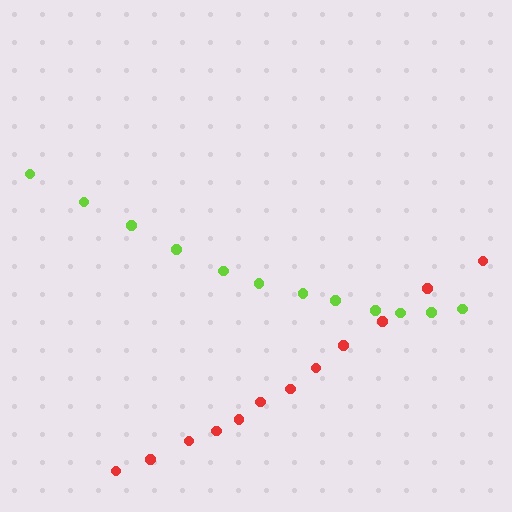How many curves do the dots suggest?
There are 2 distinct paths.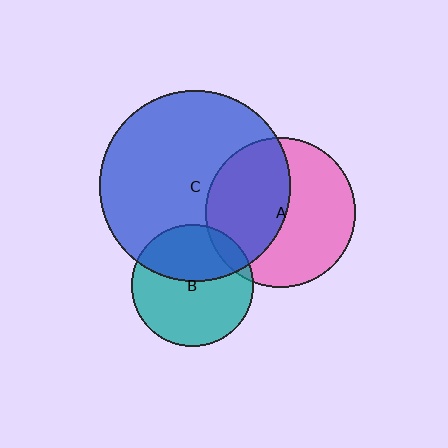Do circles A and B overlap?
Yes.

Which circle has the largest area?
Circle C (blue).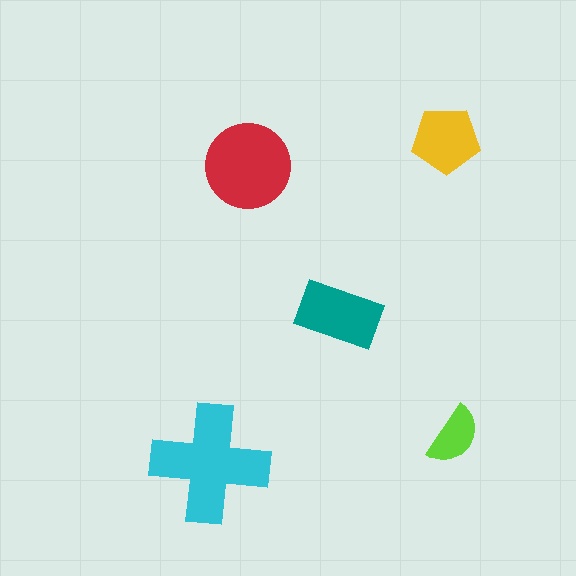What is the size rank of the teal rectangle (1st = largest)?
3rd.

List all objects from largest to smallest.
The cyan cross, the red circle, the teal rectangle, the yellow pentagon, the lime semicircle.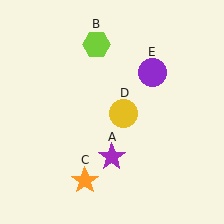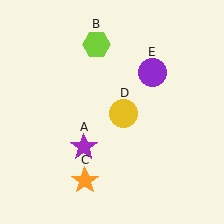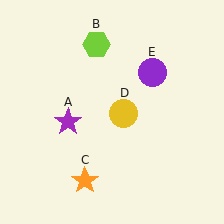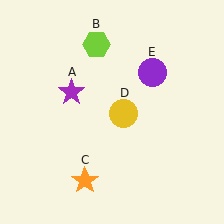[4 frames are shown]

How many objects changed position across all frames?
1 object changed position: purple star (object A).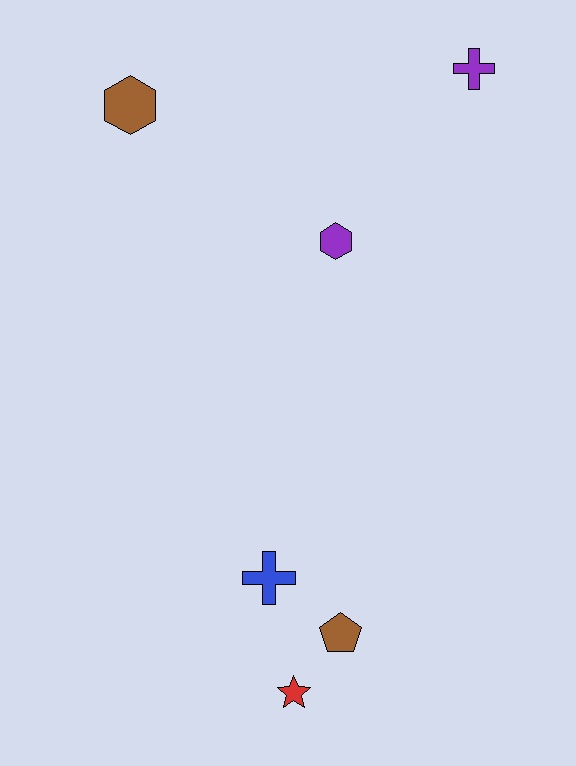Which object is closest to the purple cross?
The purple hexagon is closest to the purple cross.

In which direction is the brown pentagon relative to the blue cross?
The brown pentagon is to the right of the blue cross.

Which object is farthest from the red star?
The purple cross is farthest from the red star.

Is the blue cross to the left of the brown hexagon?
No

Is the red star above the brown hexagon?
No